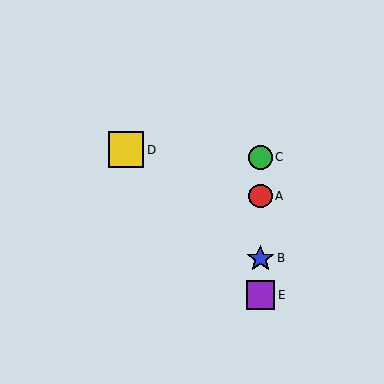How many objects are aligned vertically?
4 objects (A, B, C, E) are aligned vertically.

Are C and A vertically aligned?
Yes, both are at x≈260.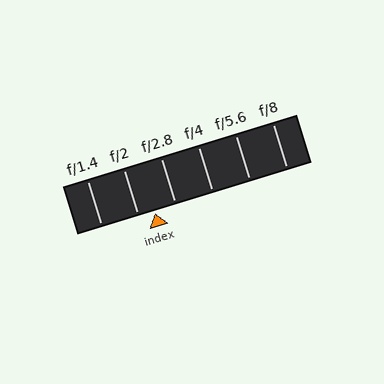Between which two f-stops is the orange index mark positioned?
The index mark is between f/2 and f/2.8.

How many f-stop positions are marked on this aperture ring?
There are 6 f-stop positions marked.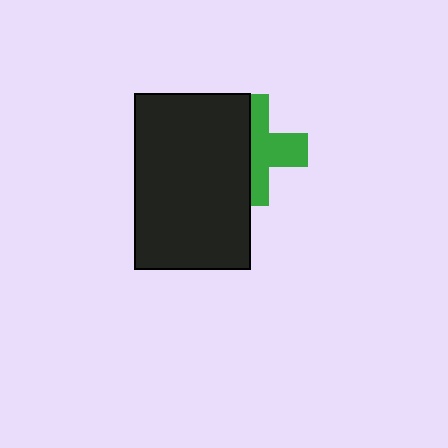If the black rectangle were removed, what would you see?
You would see the complete green cross.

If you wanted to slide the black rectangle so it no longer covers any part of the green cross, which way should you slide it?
Slide it left — that is the most direct way to separate the two shapes.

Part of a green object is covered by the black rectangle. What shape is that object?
It is a cross.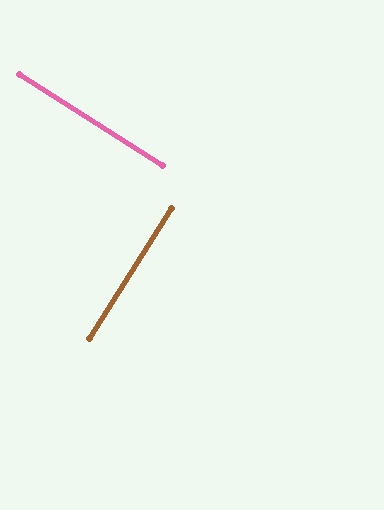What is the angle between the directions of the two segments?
Approximately 90 degrees.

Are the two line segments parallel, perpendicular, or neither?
Perpendicular — they meet at approximately 90°.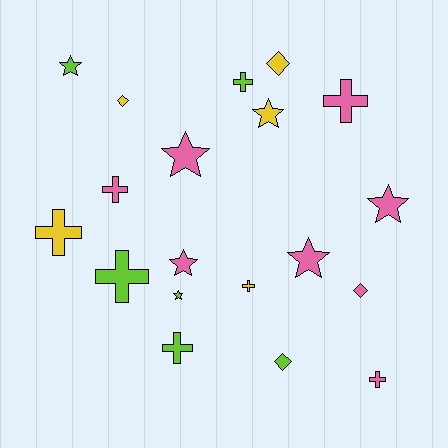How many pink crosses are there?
There are 3 pink crosses.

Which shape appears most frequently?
Cross, with 8 objects.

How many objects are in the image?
There are 19 objects.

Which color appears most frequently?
Pink, with 8 objects.